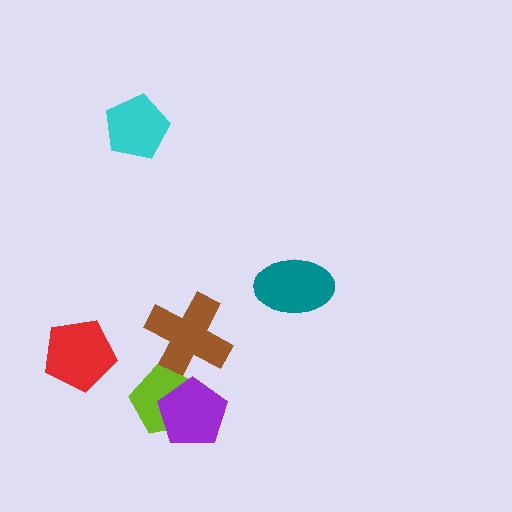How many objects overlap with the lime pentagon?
2 objects overlap with the lime pentagon.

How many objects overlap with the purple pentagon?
1 object overlaps with the purple pentagon.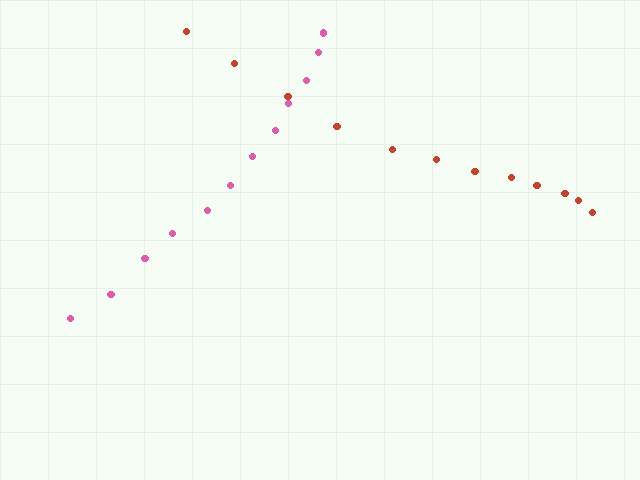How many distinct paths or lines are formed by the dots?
There are 2 distinct paths.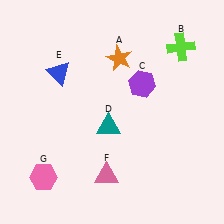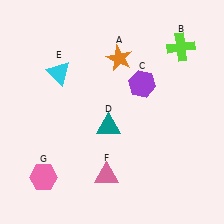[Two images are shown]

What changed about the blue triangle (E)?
In Image 1, E is blue. In Image 2, it changed to cyan.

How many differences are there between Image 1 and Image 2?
There is 1 difference between the two images.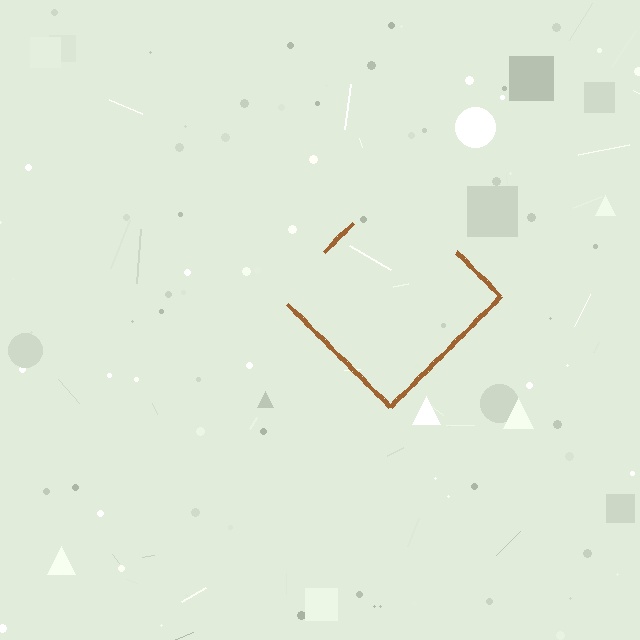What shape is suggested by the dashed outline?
The dashed outline suggests a diamond.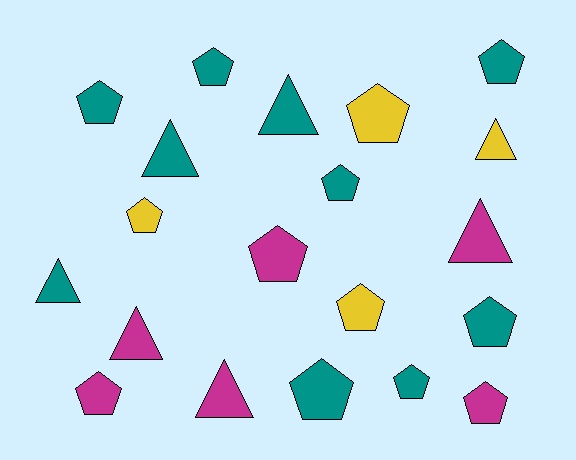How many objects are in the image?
There are 20 objects.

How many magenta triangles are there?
There are 3 magenta triangles.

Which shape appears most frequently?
Pentagon, with 13 objects.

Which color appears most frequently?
Teal, with 10 objects.